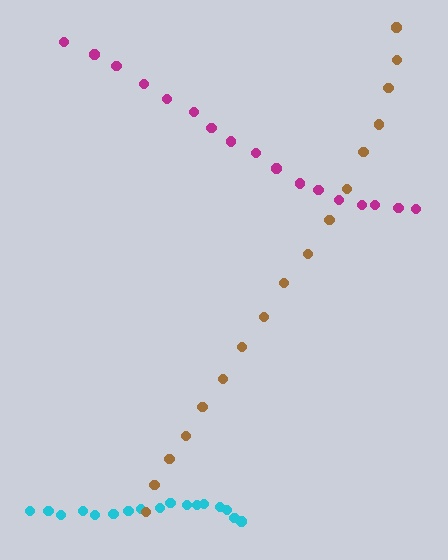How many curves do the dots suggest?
There are 3 distinct paths.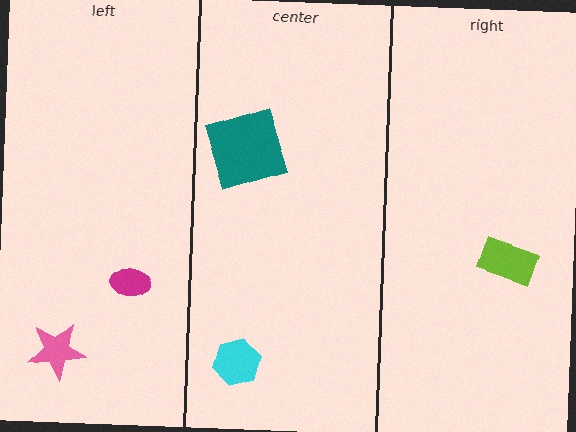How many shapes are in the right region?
1.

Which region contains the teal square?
The center region.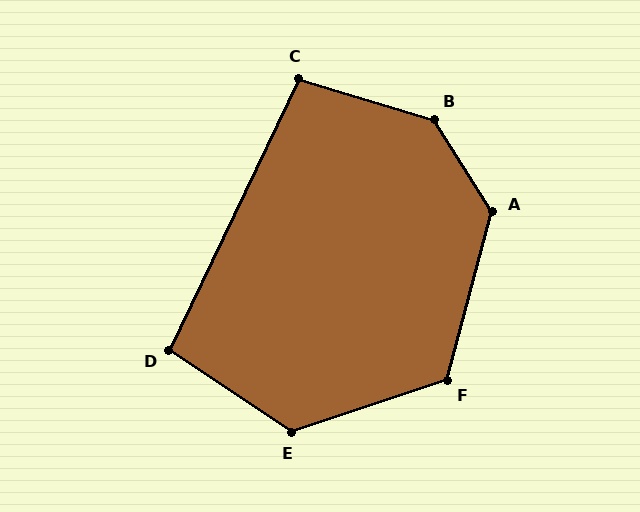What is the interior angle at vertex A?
Approximately 133 degrees (obtuse).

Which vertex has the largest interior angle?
B, at approximately 139 degrees.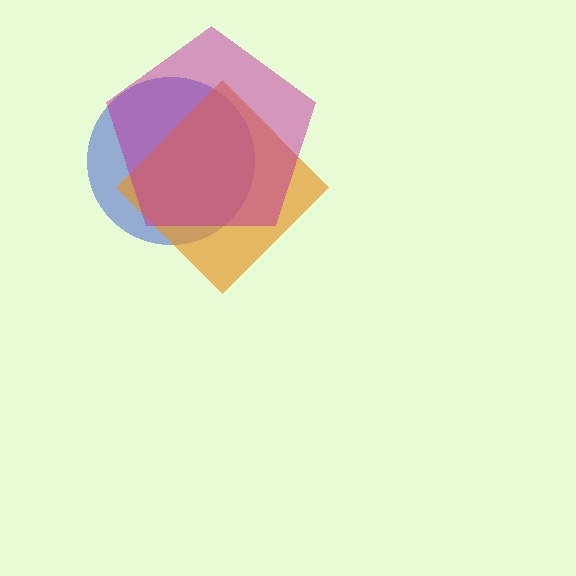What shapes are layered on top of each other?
The layered shapes are: a blue circle, an orange diamond, a magenta pentagon.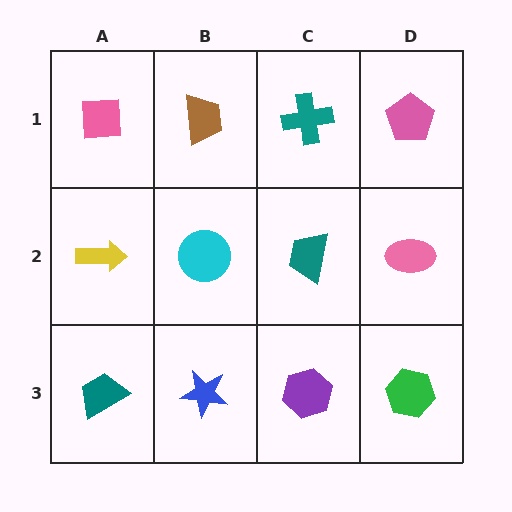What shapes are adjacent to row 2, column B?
A brown trapezoid (row 1, column B), a blue star (row 3, column B), a yellow arrow (row 2, column A), a teal trapezoid (row 2, column C).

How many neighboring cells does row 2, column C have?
4.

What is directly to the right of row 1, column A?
A brown trapezoid.